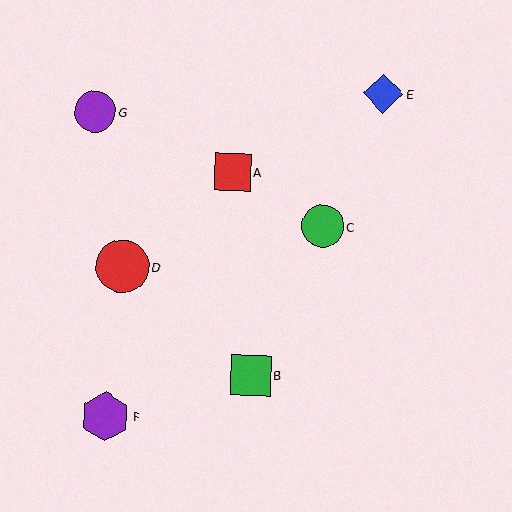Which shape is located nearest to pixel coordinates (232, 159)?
The red square (labeled A) at (233, 172) is nearest to that location.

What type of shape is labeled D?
Shape D is a red circle.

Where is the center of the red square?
The center of the red square is at (233, 172).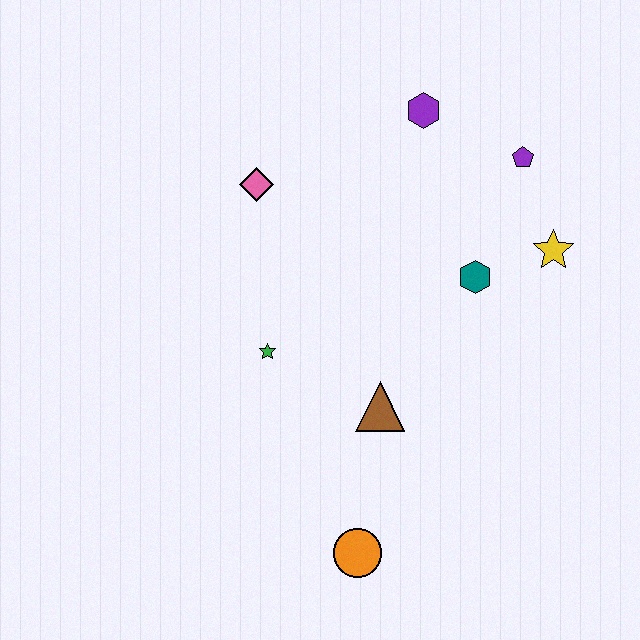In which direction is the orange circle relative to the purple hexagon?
The orange circle is below the purple hexagon.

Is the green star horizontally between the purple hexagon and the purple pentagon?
No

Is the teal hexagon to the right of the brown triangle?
Yes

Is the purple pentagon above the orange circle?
Yes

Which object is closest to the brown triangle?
The green star is closest to the brown triangle.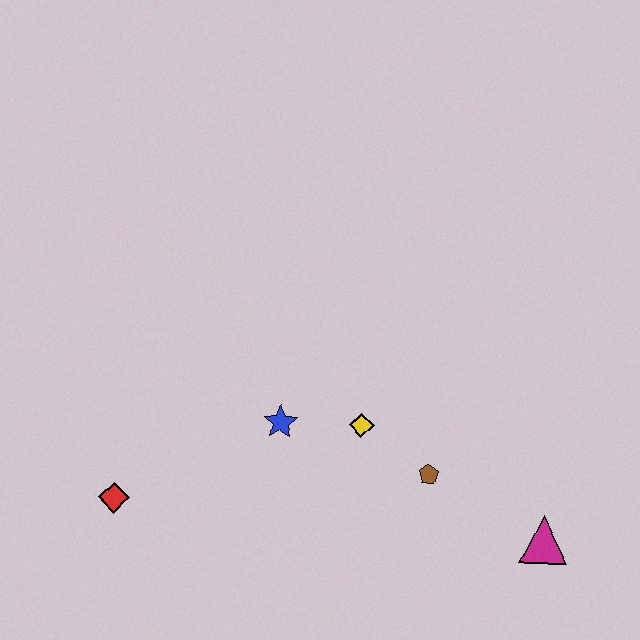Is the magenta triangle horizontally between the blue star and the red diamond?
No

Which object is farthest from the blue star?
The magenta triangle is farthest from the blue star.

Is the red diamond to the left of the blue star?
Yes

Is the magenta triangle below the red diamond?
Yes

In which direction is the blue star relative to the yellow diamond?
The blue star is to the left of the yellow diamond.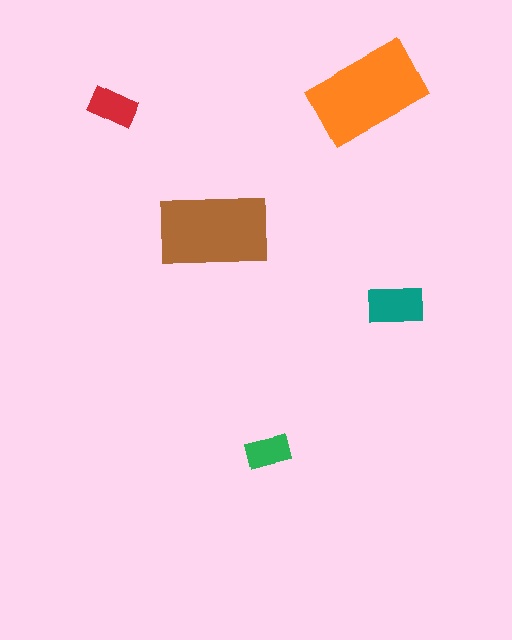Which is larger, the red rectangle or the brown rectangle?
The brown one.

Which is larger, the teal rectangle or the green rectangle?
The teal one.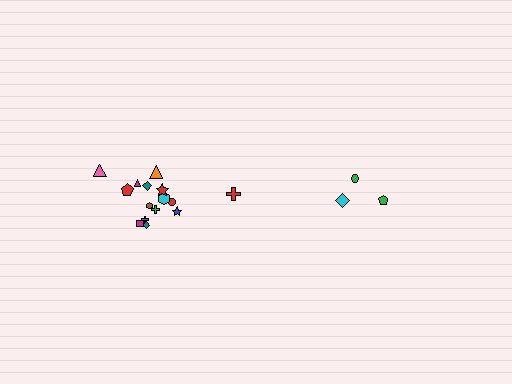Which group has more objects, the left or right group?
The left group.